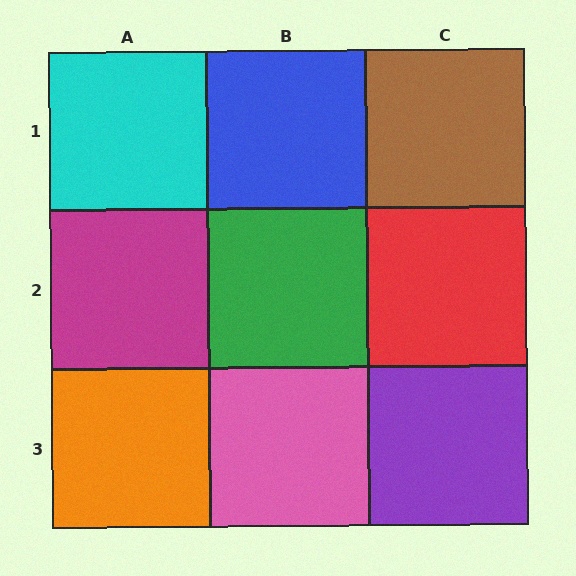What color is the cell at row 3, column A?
Orange.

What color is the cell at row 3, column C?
Purple.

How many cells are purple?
1 cell is purple.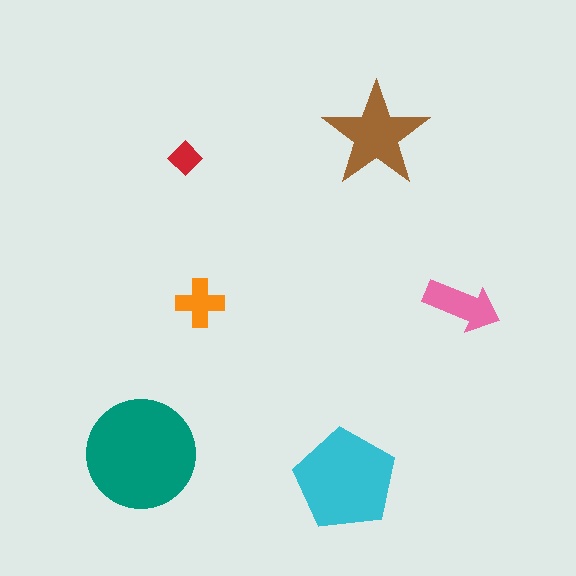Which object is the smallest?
The red diamond.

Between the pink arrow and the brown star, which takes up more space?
The brown star.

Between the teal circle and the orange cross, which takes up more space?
The teal circle.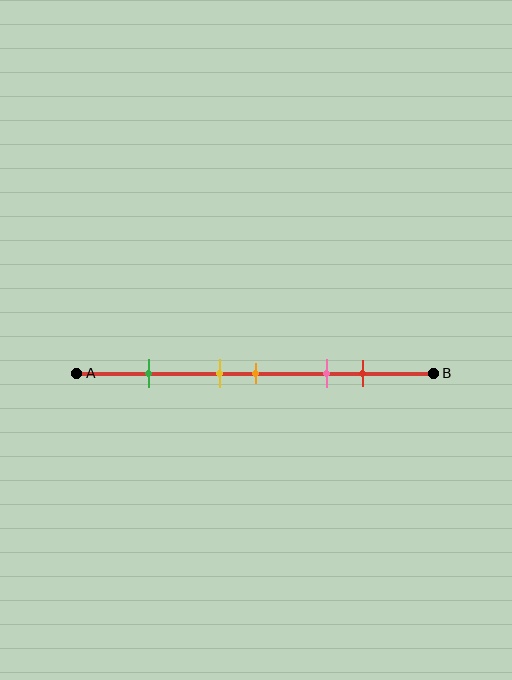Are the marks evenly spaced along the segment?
No, the marks are not evenly spaced.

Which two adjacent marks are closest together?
The yellow and orange marks are the closest adjacent pair.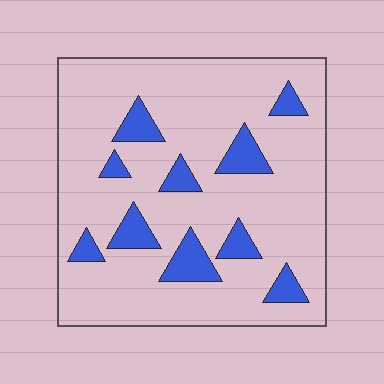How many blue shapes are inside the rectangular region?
10.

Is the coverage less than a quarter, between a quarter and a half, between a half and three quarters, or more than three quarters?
Less than a quarter.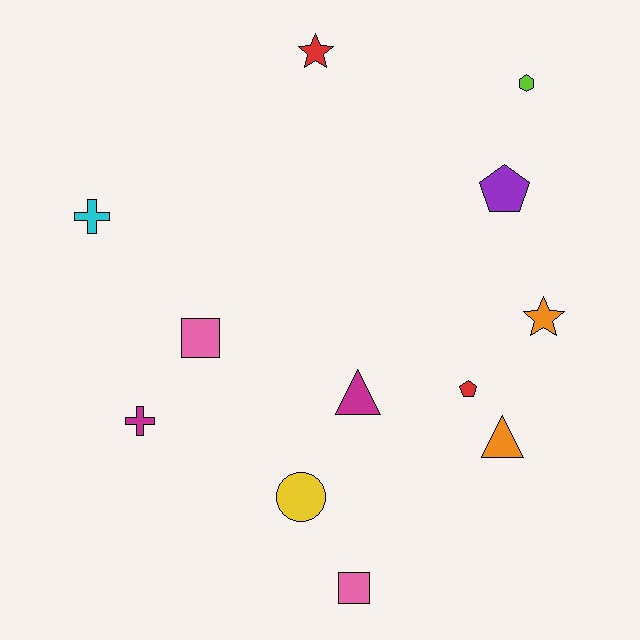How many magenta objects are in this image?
There are 2 magenta objects.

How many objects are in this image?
There are 12 objects.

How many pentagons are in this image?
There are 2 pentagons.